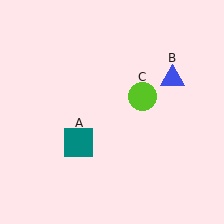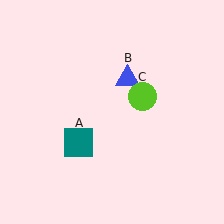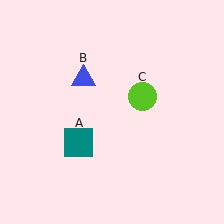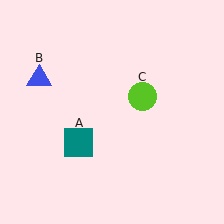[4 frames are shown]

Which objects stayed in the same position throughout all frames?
Teal square (object A) and lime circle (object C) remained stationary.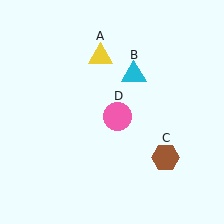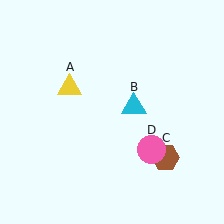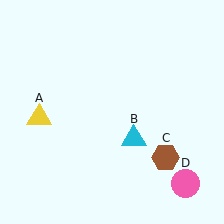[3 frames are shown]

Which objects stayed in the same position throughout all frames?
Brown hexagon (object C) remained stationary.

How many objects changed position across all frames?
3 objects changed position: yellow triangle (object A), cyan triangle (object B), pink circle (object D).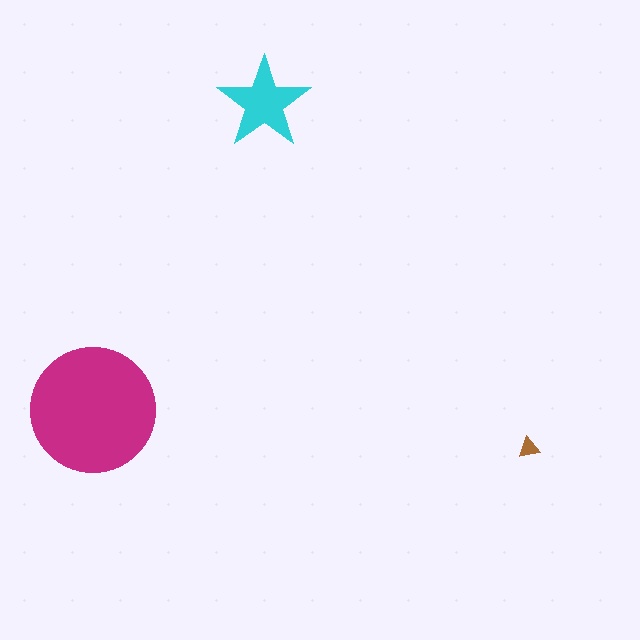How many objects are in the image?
There are 3 objects in the image.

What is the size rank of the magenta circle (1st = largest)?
1st.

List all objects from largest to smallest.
The magenta circle, the cyan star, the brown triangle.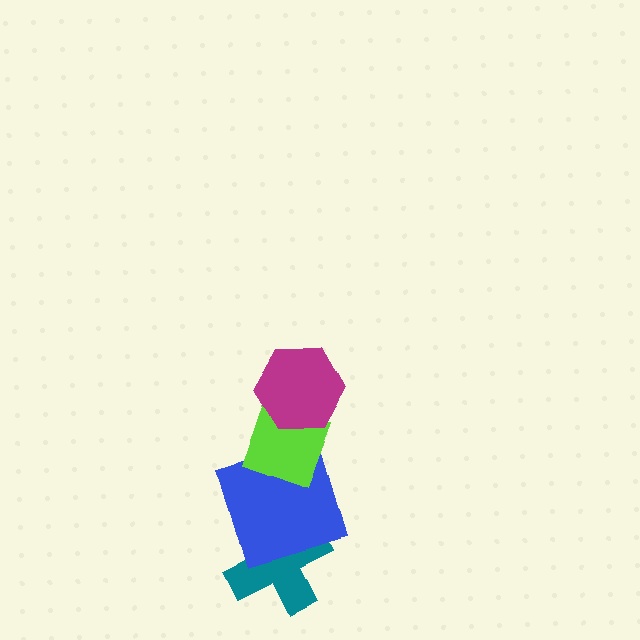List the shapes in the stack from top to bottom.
From top to bottom: the magenta hexagon, the lime diamond, the blue square, the teal cross.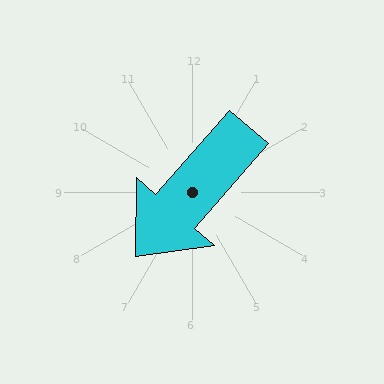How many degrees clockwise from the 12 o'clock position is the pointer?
Approximately 221 degrees.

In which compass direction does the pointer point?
Southwest.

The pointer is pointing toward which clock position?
Roughly 7 o'clock.